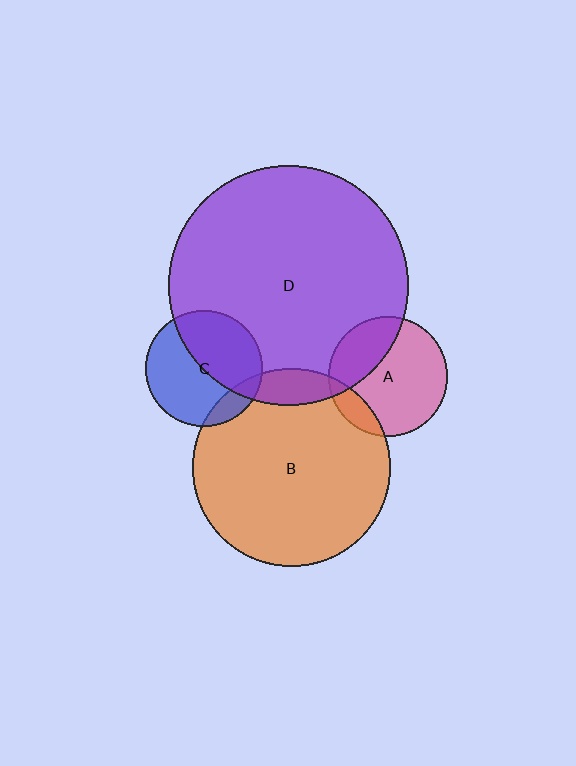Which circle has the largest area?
Circle D (purple).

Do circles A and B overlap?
Yes.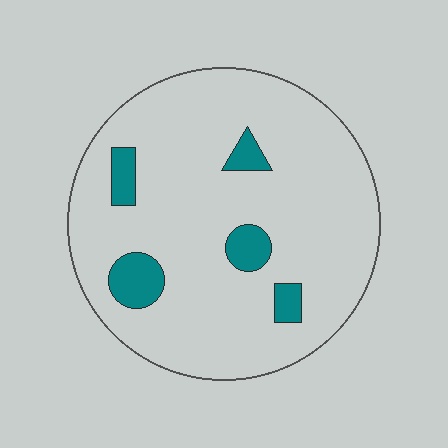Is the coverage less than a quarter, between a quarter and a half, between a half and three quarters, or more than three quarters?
Less than a quarter.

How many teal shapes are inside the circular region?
5.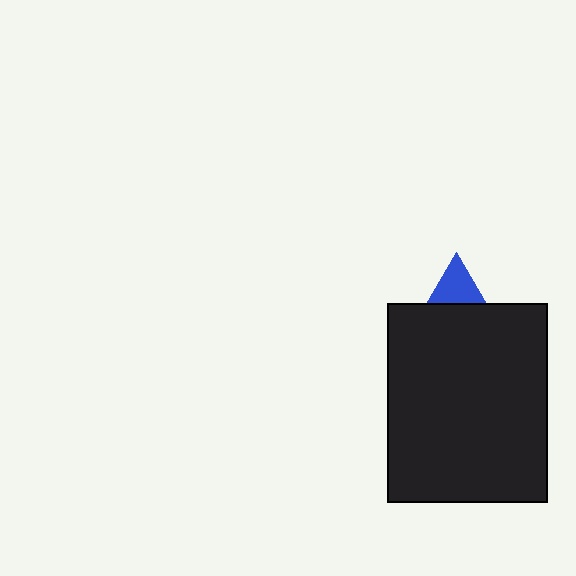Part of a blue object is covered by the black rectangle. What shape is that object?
It is a triangle.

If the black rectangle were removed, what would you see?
You would see the complete blue triangle.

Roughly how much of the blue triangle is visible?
A small part of it is visible (roughly 33%).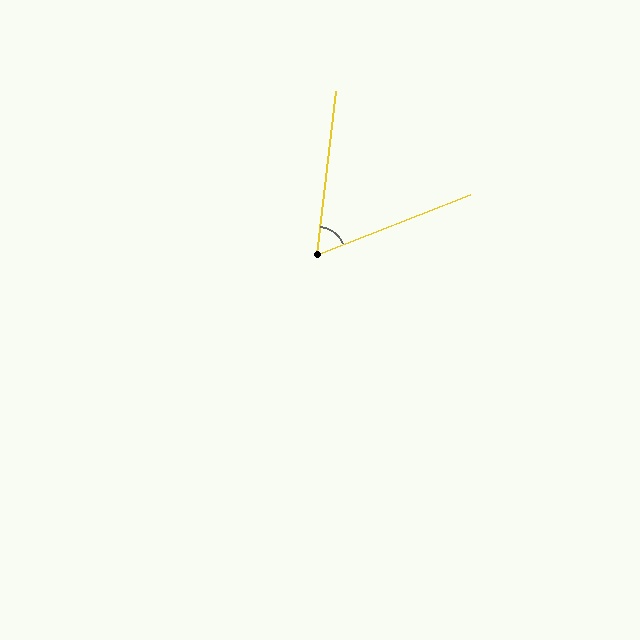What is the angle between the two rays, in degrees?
Approximately 62 degrees.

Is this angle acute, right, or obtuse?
It is acute.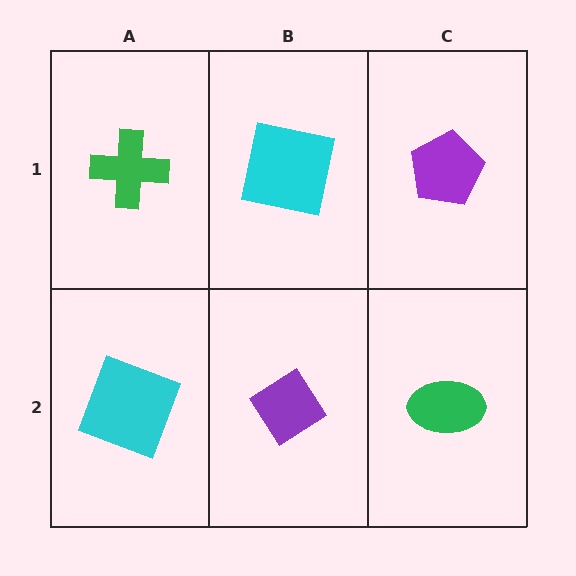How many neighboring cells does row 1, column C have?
2.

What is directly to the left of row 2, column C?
A purple diamond.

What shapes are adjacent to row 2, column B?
A cyan square (row 1, column B), a cyan square (row 2, column A), a green ellipse (row 2, column C).